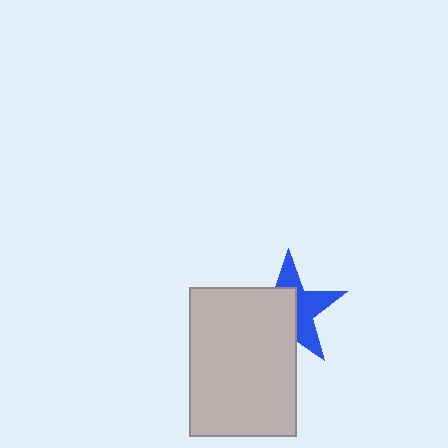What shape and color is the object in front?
The object in front is a light gray rectangle.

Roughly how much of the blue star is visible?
About half of it is visible (roughly 47%).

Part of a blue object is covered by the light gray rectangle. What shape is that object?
It is a star.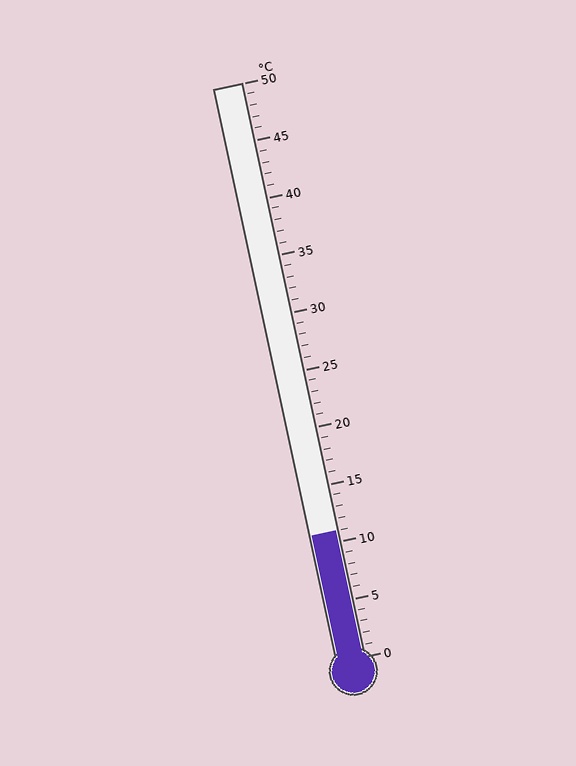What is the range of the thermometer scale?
The thermometer scale ranges from 0°C to 50°C.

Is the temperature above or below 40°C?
The temperature is below 40°C.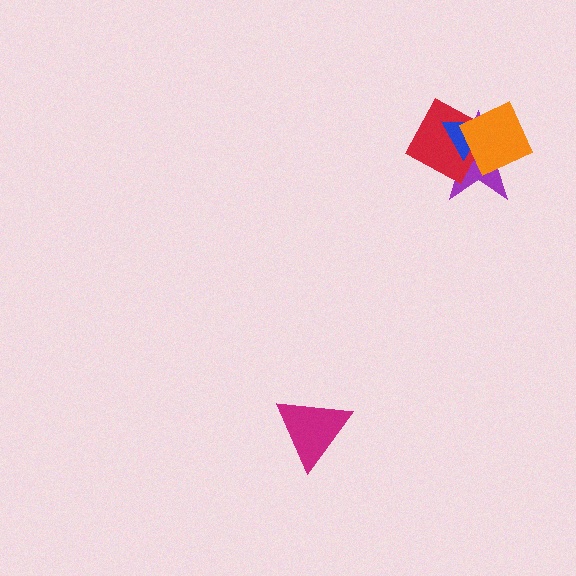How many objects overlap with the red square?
3 objects overlap with the red square.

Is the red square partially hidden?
Yes, it is partially covered by another shape.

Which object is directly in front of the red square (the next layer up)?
The blue triangle is directly in front of the red square.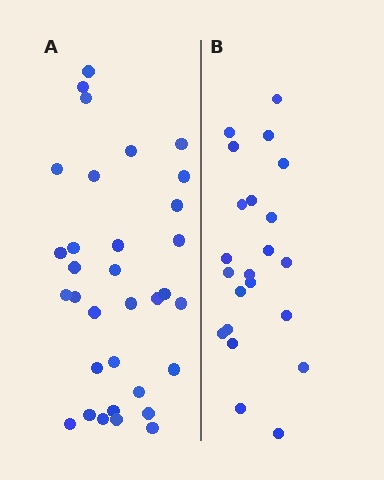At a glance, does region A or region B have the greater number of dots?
Region A (the left region) has more dots.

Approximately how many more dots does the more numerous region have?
Region A has roughly 12 or so more dots than region B.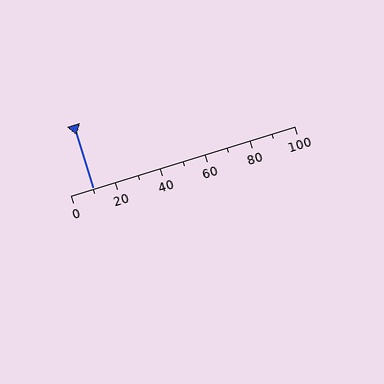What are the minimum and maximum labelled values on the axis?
The axis runs from 0 to 100.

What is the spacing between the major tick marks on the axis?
The major ticks are spaced 20 apart.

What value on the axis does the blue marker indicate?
The marker indicates approximately 10.